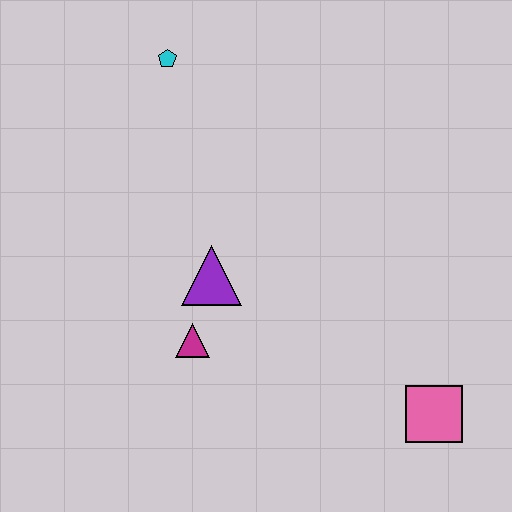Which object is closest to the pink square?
The magenta triangle is closest to the pink square.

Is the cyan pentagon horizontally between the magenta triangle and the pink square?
No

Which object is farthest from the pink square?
The cyan pentagon is farthest from the pink square.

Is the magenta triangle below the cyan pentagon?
Yes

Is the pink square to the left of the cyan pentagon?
No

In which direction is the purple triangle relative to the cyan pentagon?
The purple triangle is below the cyan pentagon.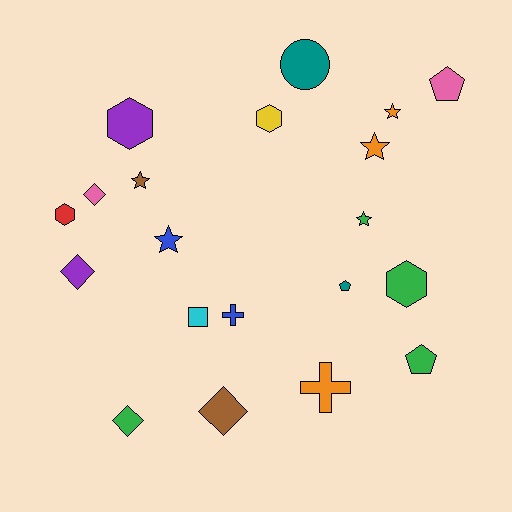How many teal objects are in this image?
There are 2 teal objects.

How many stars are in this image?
There are 5 stars.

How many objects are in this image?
There are 20 objects.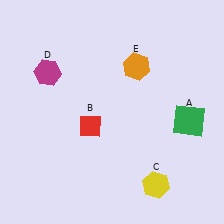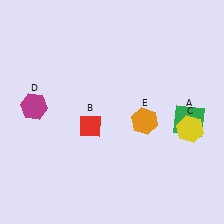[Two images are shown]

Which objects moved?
The objects that moved are: the yellow hexagon (C), the magenta hexagon (D), the orange hexagon (E).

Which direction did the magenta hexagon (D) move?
The magenta hexagon (D) moved down.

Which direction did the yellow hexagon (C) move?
The yellow hexagon (C) moved up.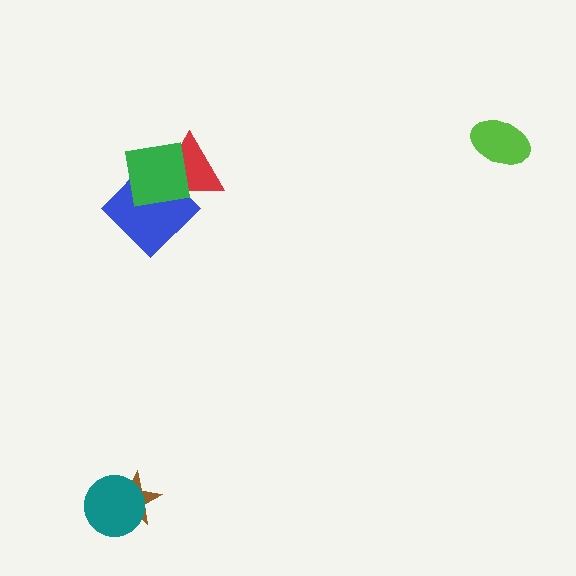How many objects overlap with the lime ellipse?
0 objects overlap with the lime ellipse.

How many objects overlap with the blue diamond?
2 objects overlap with the blue diamond.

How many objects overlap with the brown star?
1 object overlaps with the brown star.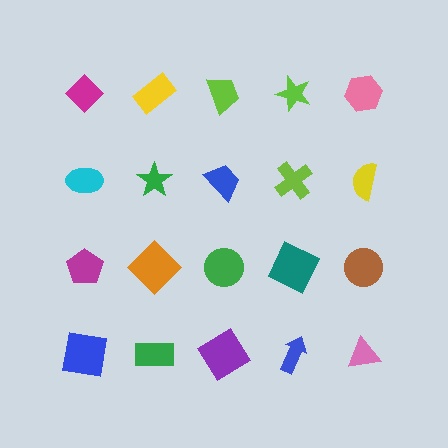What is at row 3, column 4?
A teal square.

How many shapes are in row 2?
5 shapes.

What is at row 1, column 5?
A pink hexagon.